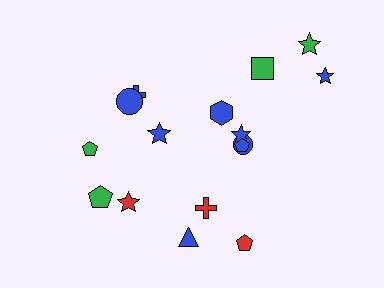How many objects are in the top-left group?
There are 4 objects.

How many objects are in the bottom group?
There are 5 objects.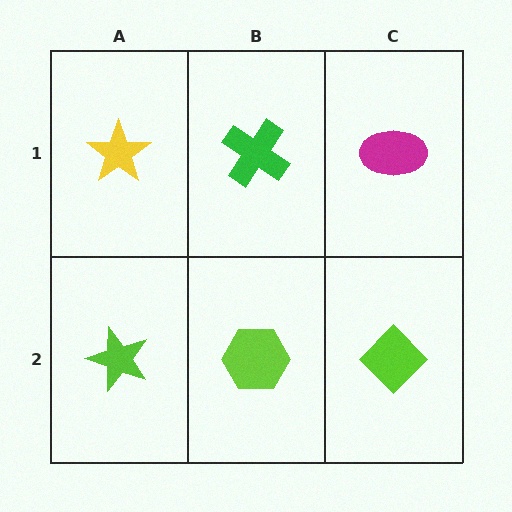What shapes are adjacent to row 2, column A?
A yellow star (row 1, column A), a lime hexagon (row 2, column B).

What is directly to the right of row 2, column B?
A lime diamond.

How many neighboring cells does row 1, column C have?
2.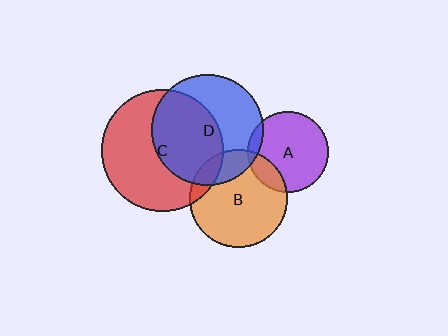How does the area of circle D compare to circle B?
Approximately 1.3 times.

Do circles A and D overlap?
Yes.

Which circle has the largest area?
Circle C (red).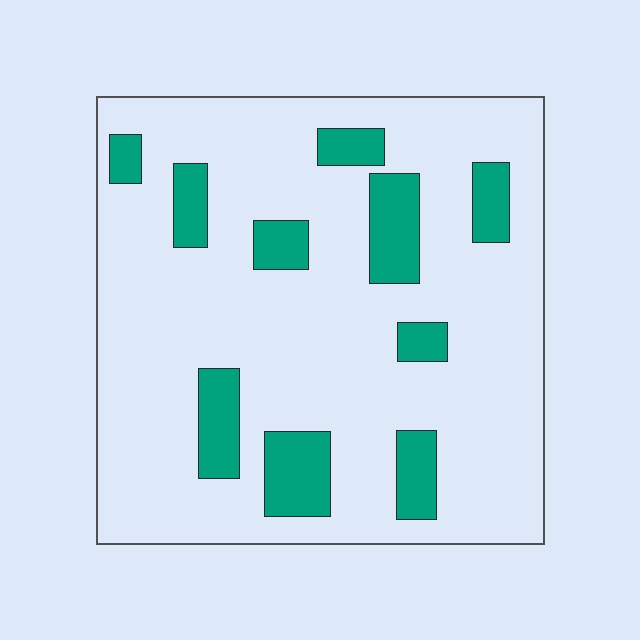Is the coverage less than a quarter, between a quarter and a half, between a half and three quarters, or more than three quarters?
Less than a quarter.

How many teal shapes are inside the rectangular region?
10.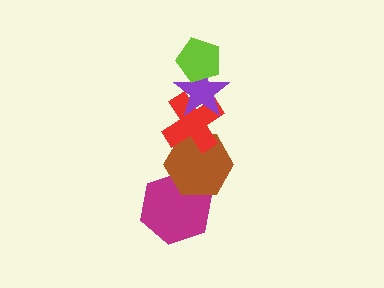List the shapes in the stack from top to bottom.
From top to bottom: the lime pentagon, the purple star, the red cross, the brown hexagon, the magenta hexagon.